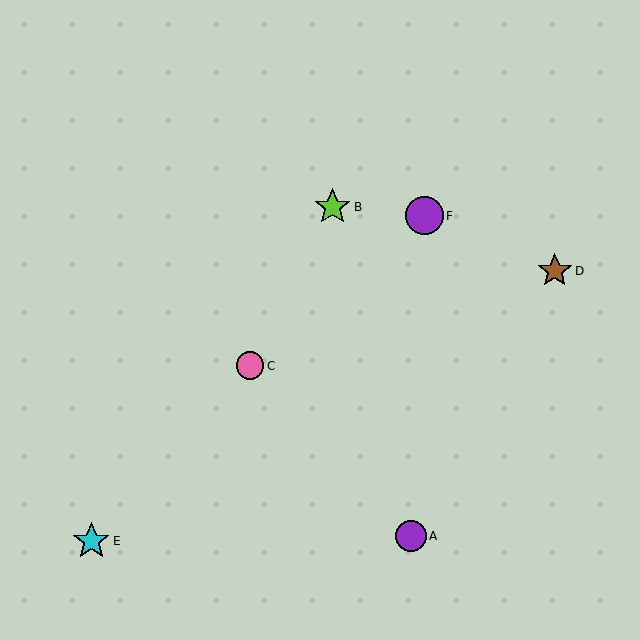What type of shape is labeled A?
Shape A is a purple circle.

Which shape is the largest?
The purple circle (labeled F) is the largest.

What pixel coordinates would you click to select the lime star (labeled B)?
Click at (332, 207) to select the lime star B.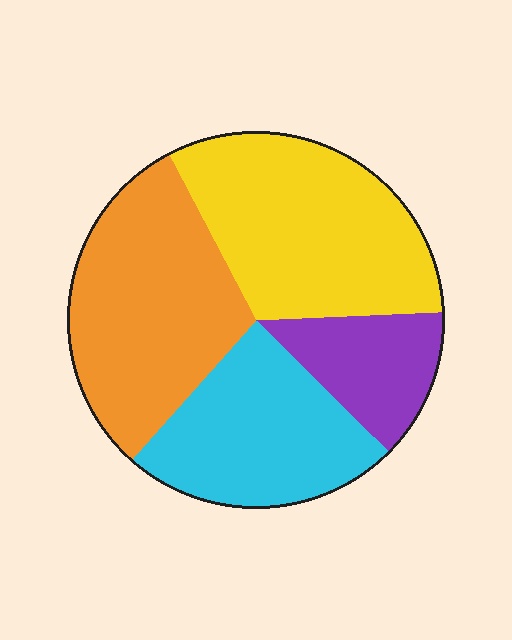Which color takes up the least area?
Purple, at roughly 15%.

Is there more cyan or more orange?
Orange.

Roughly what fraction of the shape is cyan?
Cyan takes up about one quarter (1/4) of the shape.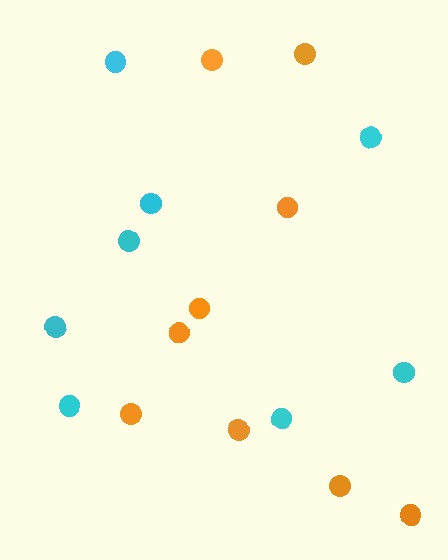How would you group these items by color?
There are 2 groups: one group of cyan circles (8) and one group of orange circles (9).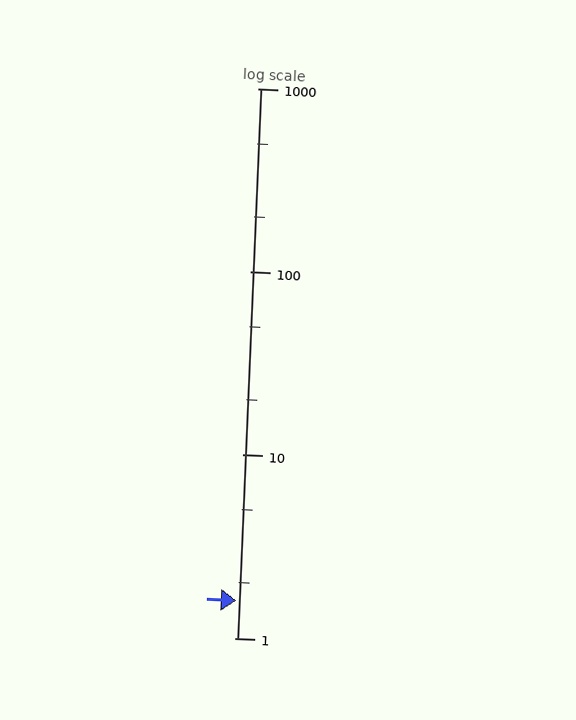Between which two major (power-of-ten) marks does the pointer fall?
The pointer is between 1 and 10.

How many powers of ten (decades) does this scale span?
The scale spans 3 decades, from 1 to 1000.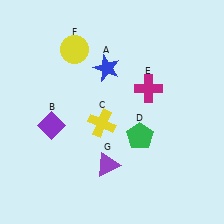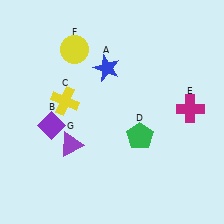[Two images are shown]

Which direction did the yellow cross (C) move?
The yellow cross (C) moved left.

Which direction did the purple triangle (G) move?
The purple triangle (G) moved left.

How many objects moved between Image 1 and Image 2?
3 objects moved between the two images.